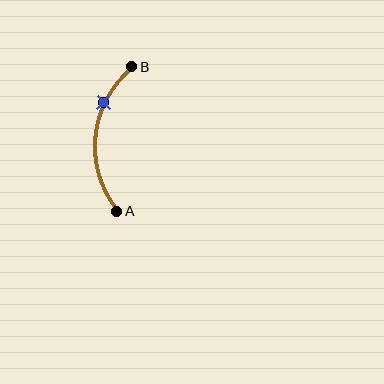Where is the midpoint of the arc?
The arc midpoint is the point on the curve farthest from the straight line joining A and B. It sits to the left of that line.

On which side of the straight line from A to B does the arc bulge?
The arc bulges to the left of the straight line connecting A and B.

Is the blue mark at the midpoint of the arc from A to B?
No. The blue mark lies on the arc but is closer to endpoint B. The arc midpoint would be at the point on the curve equidistant along the arc from both A and B.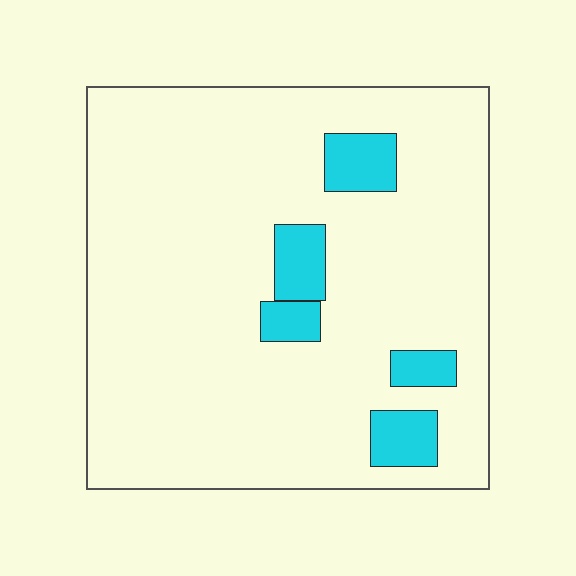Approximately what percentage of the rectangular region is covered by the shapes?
Approximately 10%.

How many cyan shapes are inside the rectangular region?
5.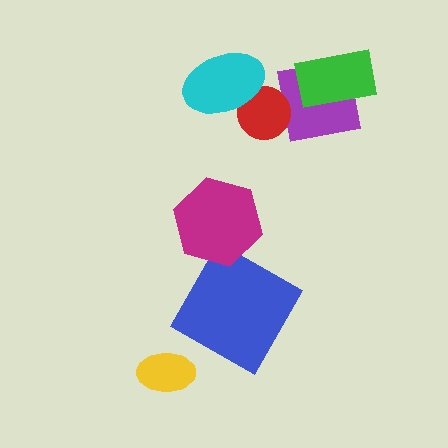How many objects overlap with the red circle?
1 object overlaps with the red circle.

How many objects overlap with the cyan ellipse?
1 object overlaps with the cyan ellipse.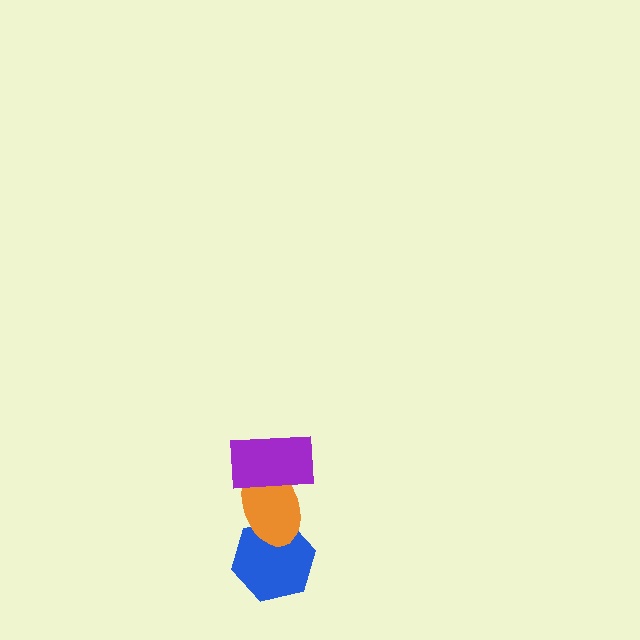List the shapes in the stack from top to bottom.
From top to bottom: the purple rectangle, the orange ellipse, the blue hexagon.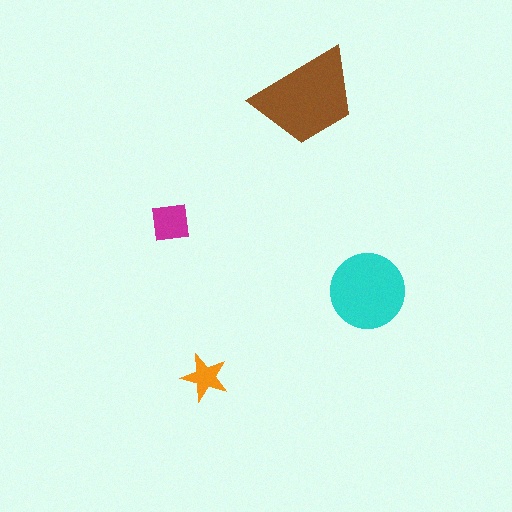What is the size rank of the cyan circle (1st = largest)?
2nd.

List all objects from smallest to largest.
The orange star, the magenta square, the cyan circle, the brown trapezoid.